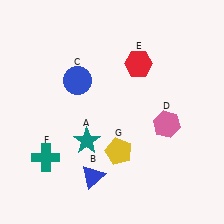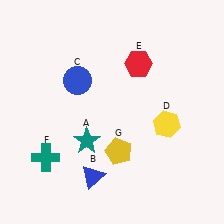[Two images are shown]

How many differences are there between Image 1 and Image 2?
There is 1 difference between the two images.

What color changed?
The hexagon (D) changed from pink in Image 1 to yellow in Image 2.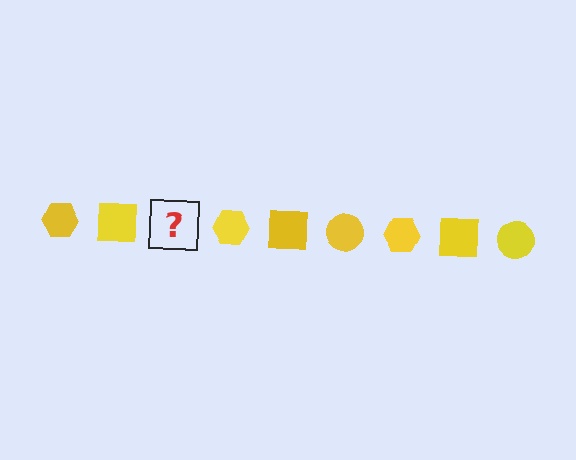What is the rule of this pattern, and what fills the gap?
The rule is that the pattern cycles through hexagon, square, circle shapes in yellow. The gap should be filled with a yellow circle.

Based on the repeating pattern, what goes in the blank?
The blank should be a yellow circle.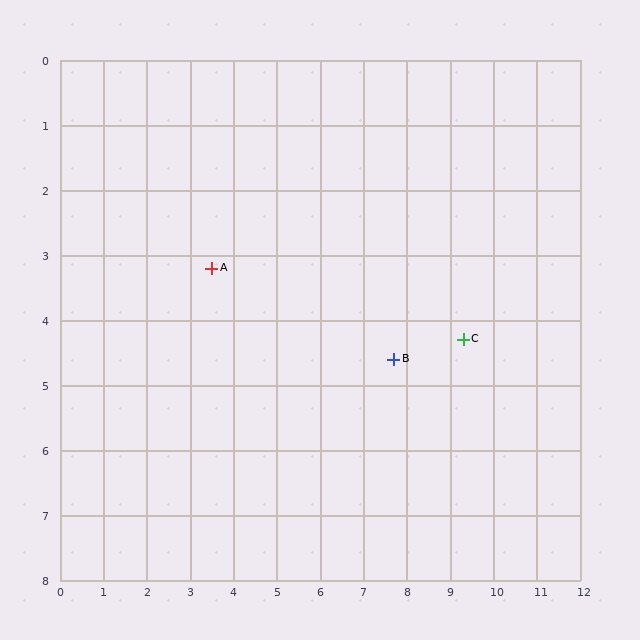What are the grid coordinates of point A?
Point A is at approximately (3.5, 3.2).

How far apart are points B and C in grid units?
Points B and C are about 1.6 grid units apart.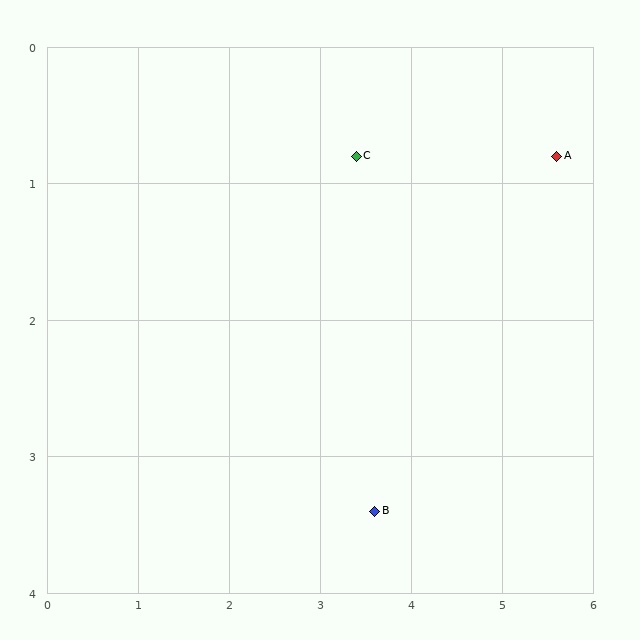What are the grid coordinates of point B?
Point B is at approximately (3.6, 3.4).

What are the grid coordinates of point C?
Point C is at approximately (3.4, 0.8).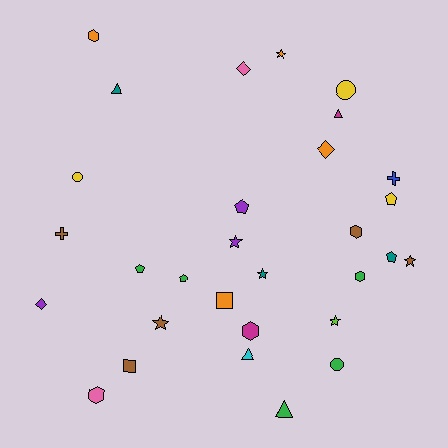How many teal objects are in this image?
There are 3 teal objects.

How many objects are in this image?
There are 30 objects.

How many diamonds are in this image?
There are 3 diamonds.